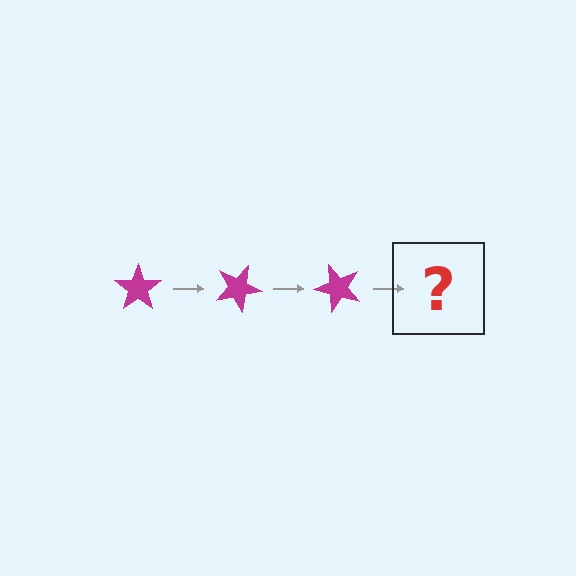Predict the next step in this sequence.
The next step is a magenta star rotated 75 degrees.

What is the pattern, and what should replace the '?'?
The pattern is that the star rotates 25 degrees each step. The '?' should be a magenta star rotated 75 degrees.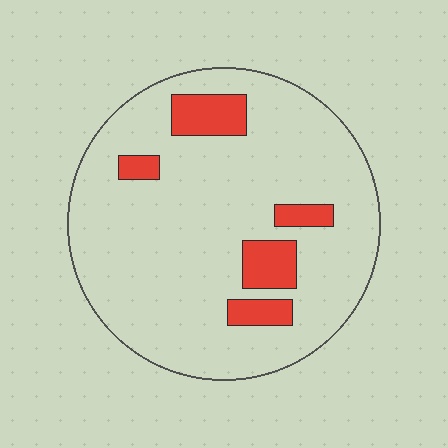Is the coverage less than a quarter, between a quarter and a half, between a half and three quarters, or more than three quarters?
Less than a quarter.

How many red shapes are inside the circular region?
5.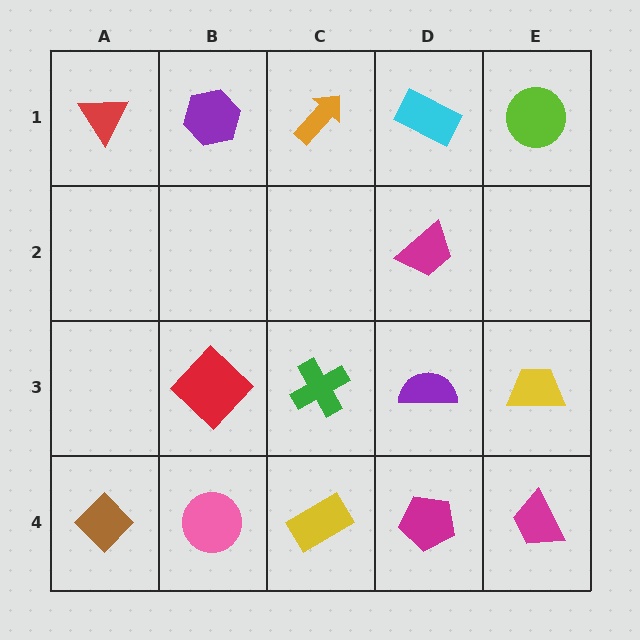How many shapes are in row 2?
1 shape.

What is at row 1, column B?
A purple hexagon.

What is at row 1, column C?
An orange arrow.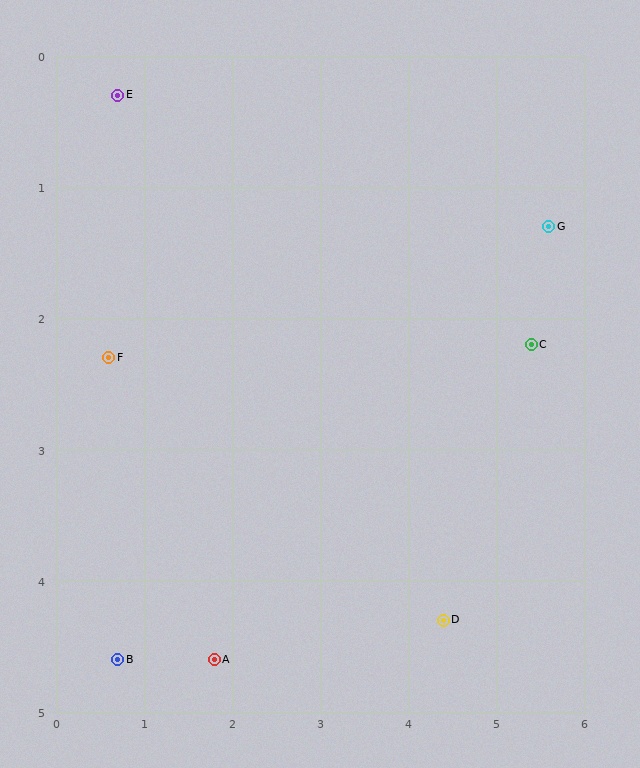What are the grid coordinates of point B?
Point B is at approximately (0.7, 4.6).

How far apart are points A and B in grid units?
Points A and B are about 1.1 grid units apart.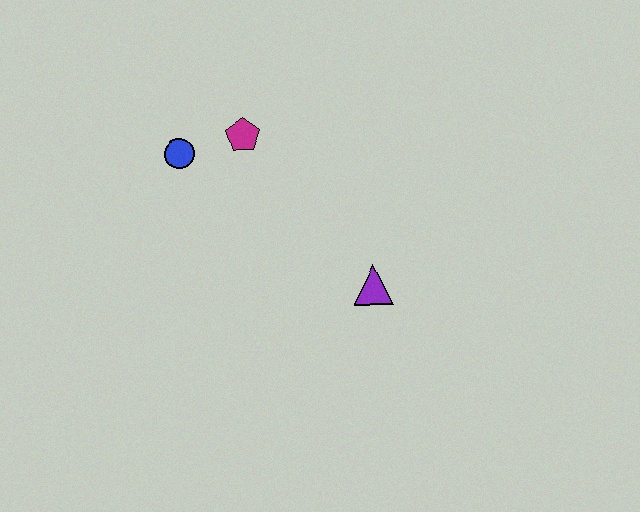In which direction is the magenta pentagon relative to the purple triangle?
The magenta pentagon is above the purple triangle.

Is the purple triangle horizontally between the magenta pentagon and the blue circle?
No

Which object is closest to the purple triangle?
The magenta pentagon is closest to the purple triangle.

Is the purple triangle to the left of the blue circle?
No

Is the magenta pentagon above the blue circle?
Yes